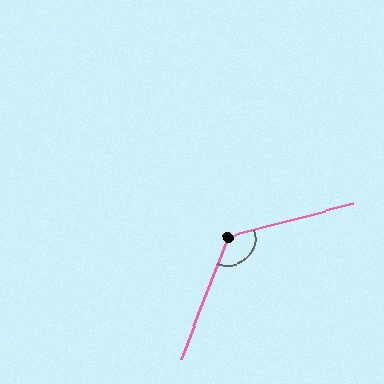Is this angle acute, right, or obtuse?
It is obtuse.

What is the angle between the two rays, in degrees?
Approximately 126 degrees.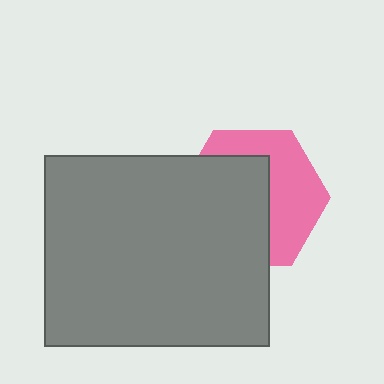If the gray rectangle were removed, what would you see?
You would see the complete pink hexagon.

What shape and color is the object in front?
The object in front is a gray rectangle.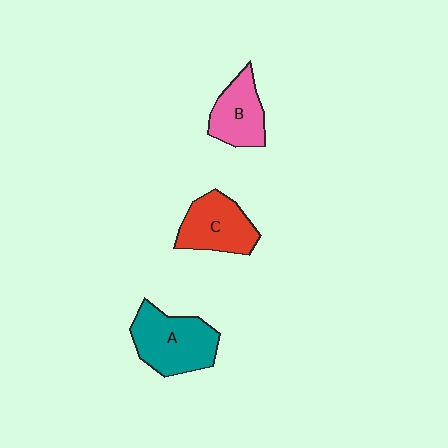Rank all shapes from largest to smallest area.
From largest to smallest: A (teal), C (red), B (pink).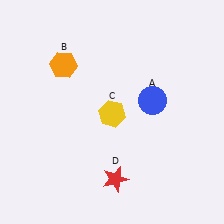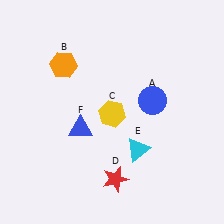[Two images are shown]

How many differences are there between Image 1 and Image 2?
There are 2 differences between the two images.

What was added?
A cyan triangle (E), a blue triangle (F) were added in Image 2.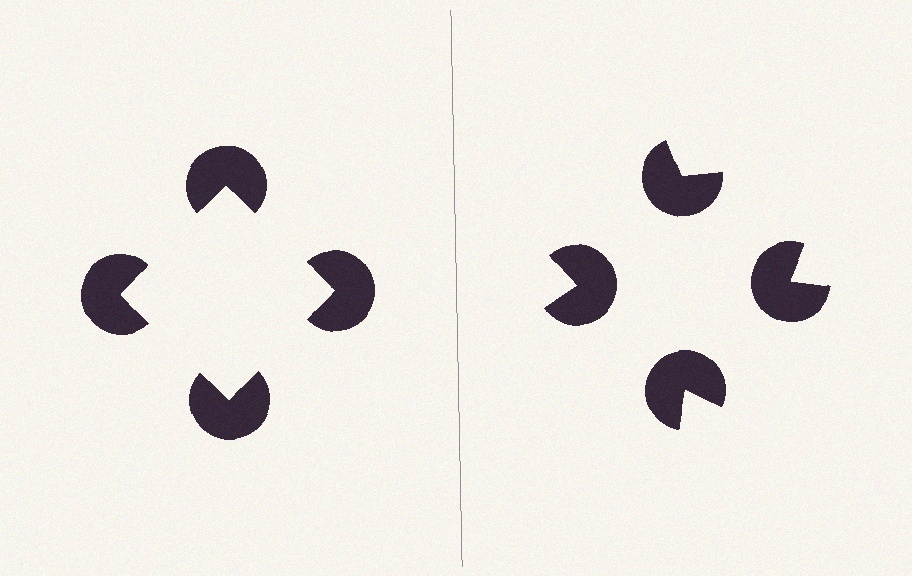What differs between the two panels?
The pac-man discs are positioned identically on both sides; only the wedge orientations differ. On the left they align to a square; on the right they are misaligned.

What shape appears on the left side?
An illusory square.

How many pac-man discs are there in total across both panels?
8 — 4 on each side.